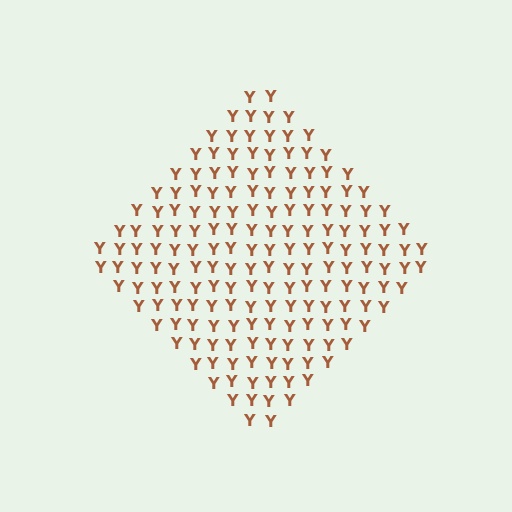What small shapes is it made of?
It is made of small letter Y's.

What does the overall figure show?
The overall figure shows a diamond.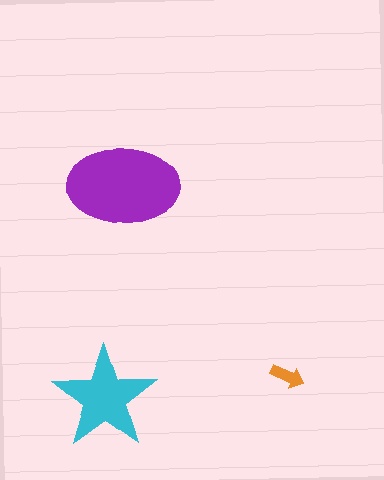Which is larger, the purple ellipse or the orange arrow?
The purple ellipse.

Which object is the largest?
The purple ellipse.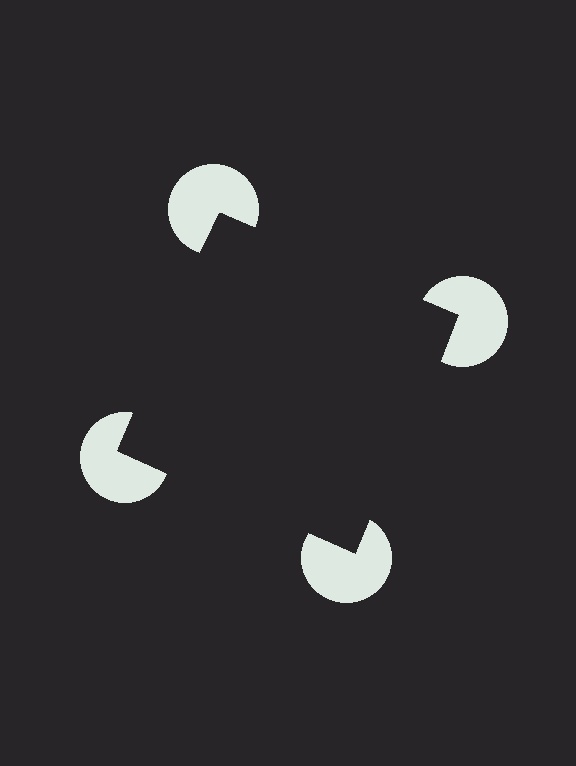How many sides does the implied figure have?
4 sides.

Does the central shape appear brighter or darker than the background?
It typically appears slightly darker than the background, even though no actual brightness change is drawn.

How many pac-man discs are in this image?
There are 4 — one at each vertex of the illusory square.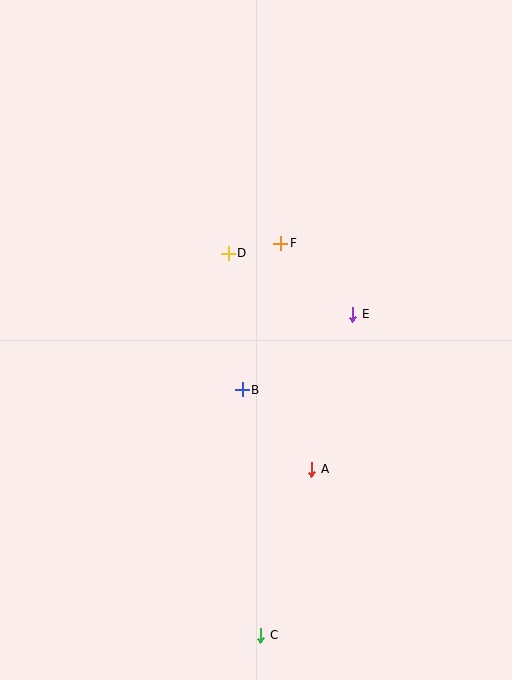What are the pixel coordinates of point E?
Point E is at (353, 314).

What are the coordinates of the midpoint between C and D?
The midpoint between C and D is at (245, 444).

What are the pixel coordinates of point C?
Point C is at (261, 635).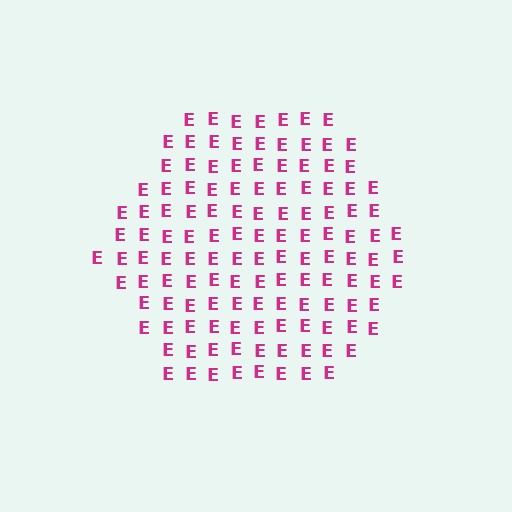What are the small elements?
The small elements are letter E's.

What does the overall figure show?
The overall figure shows a hexagon.